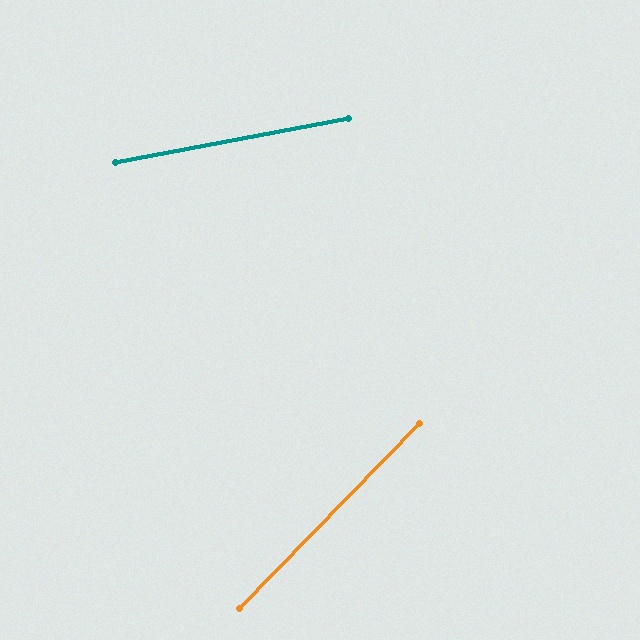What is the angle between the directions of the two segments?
Approximately 35 degrees.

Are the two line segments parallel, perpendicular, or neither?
Neither parallel nor perpendicular — they differ by about 35°.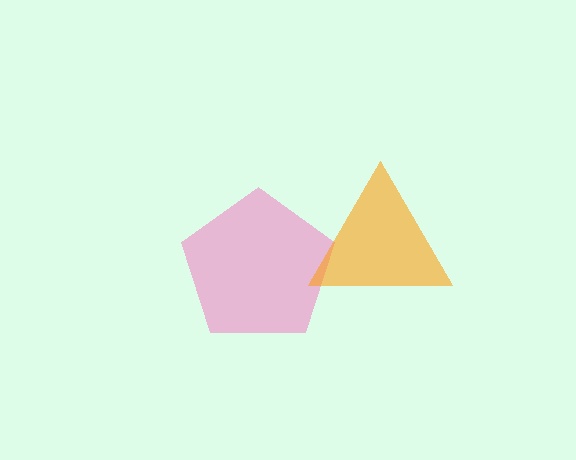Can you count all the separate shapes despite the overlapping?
Yes, there are 2 separate shapes.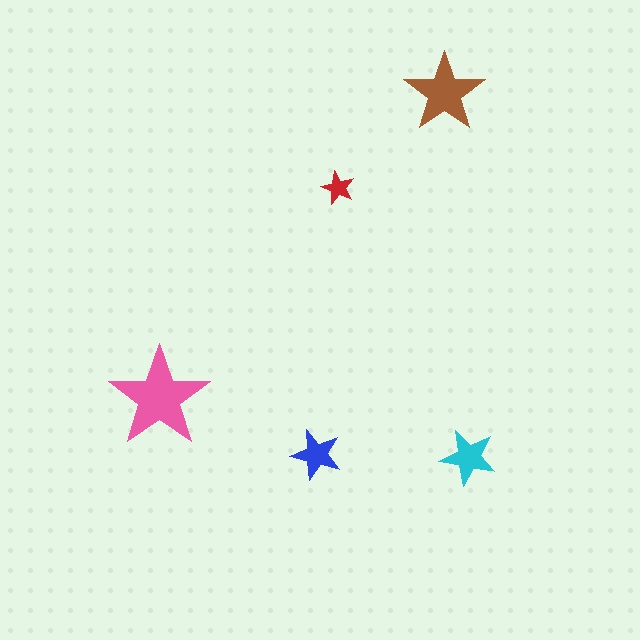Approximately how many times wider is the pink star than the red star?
About 3 times wider.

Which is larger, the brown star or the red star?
The brown one.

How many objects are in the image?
There are 5 objects in the image.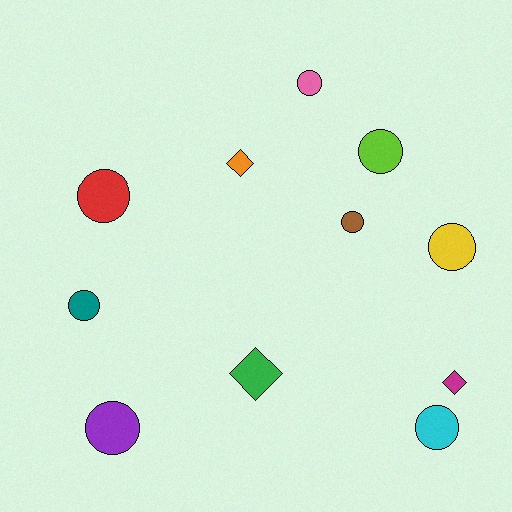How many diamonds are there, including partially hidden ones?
There are 3 diamonds.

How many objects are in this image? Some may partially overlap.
There are 11 objects.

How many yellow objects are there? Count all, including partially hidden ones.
There is 1 yellow object.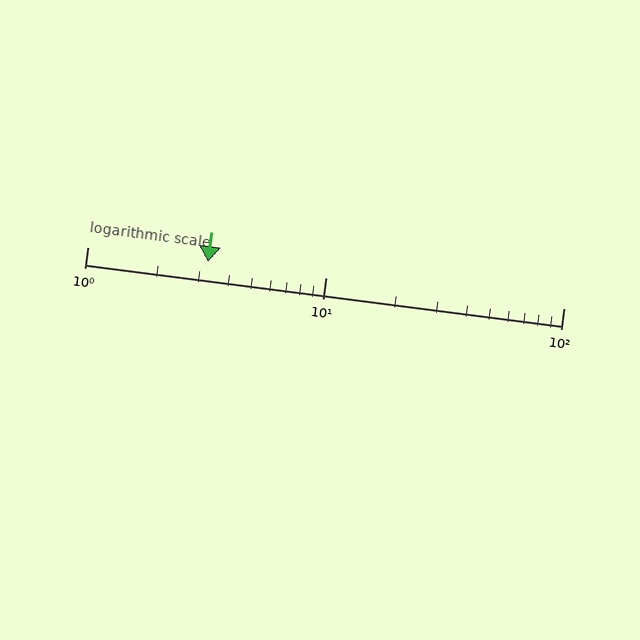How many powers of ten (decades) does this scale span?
The scale spans 2 decades, from 1 to 100.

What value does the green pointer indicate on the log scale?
The pointer indicates approximately 3.2.